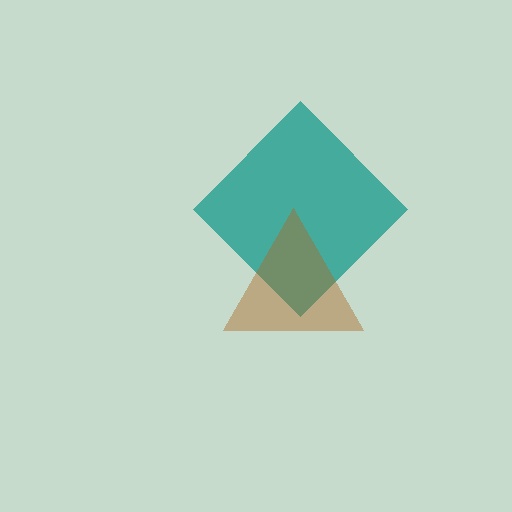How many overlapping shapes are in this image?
There are 2 overlapping shapes in the image.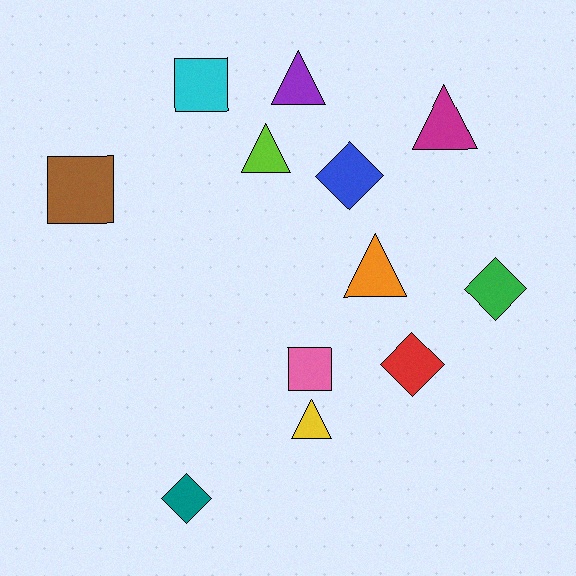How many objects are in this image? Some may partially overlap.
There are 12 objects.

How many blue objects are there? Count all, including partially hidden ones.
There is 1 blue object.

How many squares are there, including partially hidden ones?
There are 3 squares.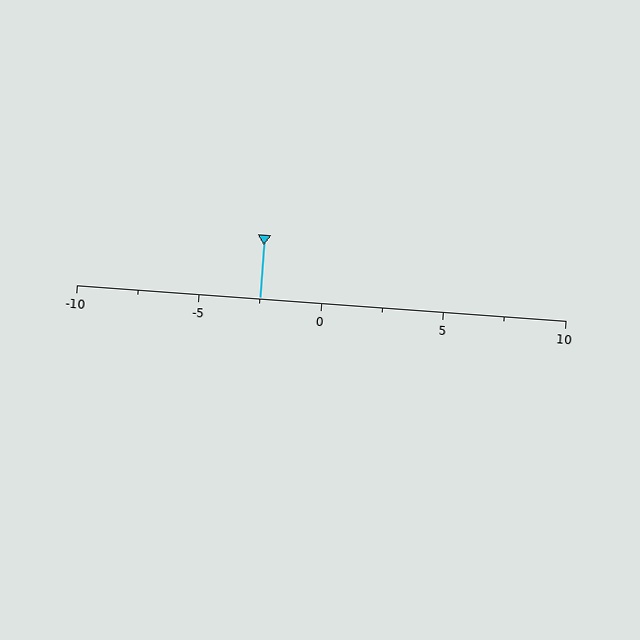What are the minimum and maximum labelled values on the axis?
The axis runs from -10 to 10.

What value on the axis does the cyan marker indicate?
The marker indicates approximately -2.5.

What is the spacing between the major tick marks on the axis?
The major ticks are spaced 5 apart.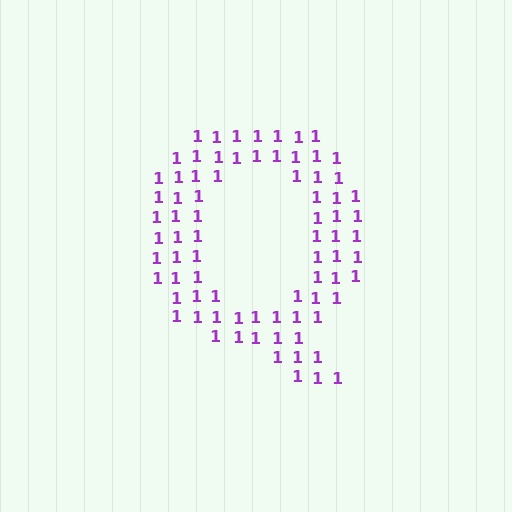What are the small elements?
The small elements are digit 1's.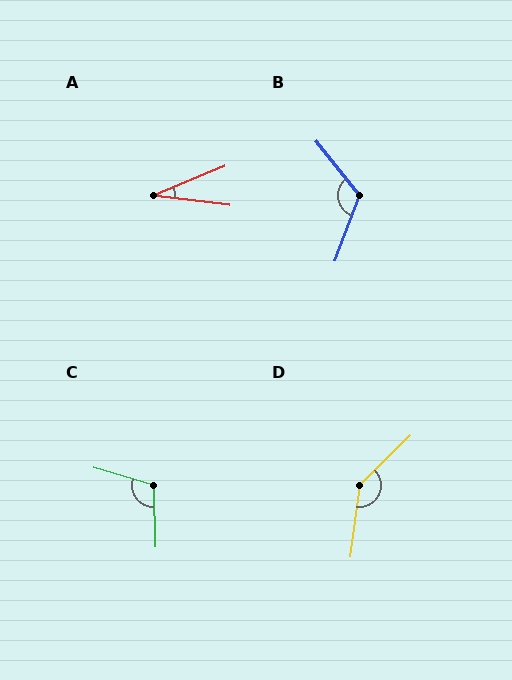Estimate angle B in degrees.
Approximately 121 degrees.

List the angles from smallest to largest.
A (30°), C (108°), B (121°), D (142°).